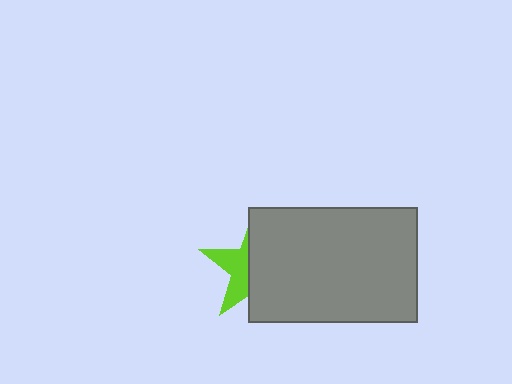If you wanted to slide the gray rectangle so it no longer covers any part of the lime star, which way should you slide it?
Slide it right — that is the most direct way to separate the two shapes.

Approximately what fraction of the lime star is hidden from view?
Roughly 62% of the lime star is hidden behind the gray rectangle.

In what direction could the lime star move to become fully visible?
The lime star could move left. That would shift it out from behind the gray rectangle entirely.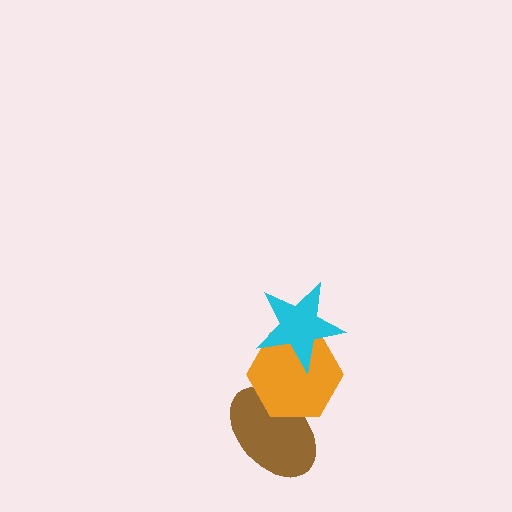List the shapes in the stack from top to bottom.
From top to bottom: the cyan star, the orange hexagon, the brown ellipse.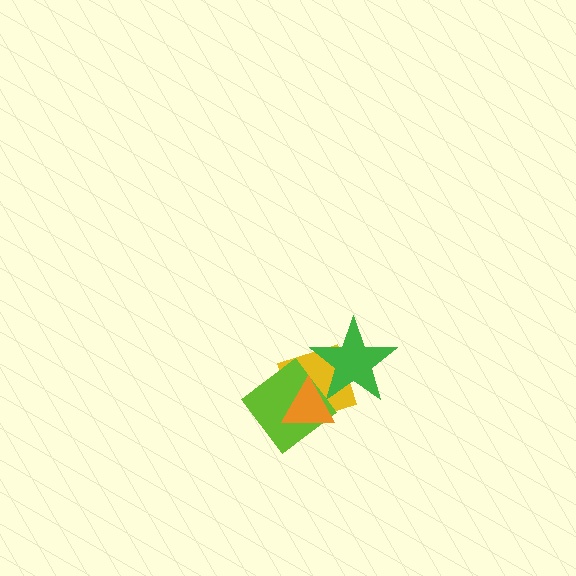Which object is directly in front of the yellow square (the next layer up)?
The green star is directly in front of the yellow square.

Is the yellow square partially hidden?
Yes, it is partially covered by another shape.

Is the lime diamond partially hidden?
Yes, it is partially covered by another shape.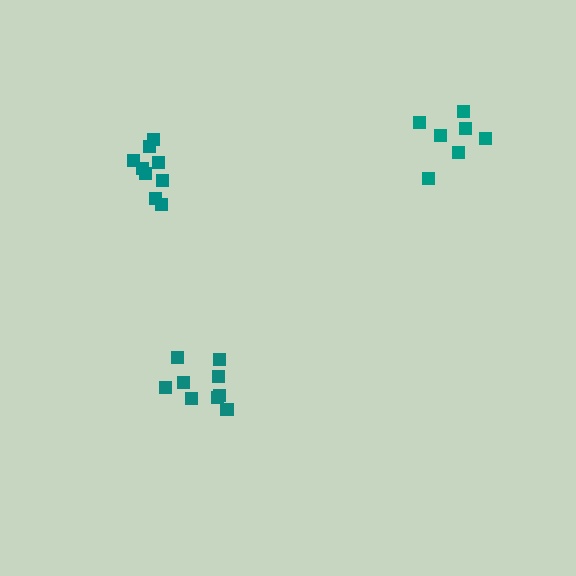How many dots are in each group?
Group 1: 9 dots, Group 2: 7 dots, Group 3: 9 dots (25 total).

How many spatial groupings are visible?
There are 3 spatial groupings.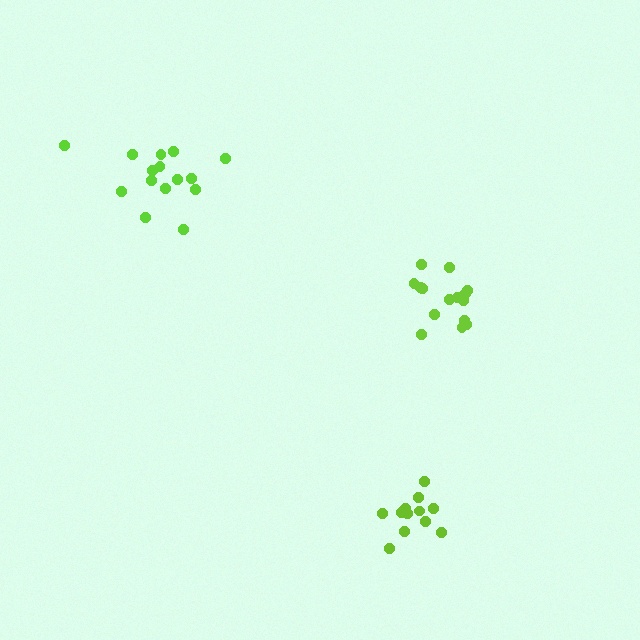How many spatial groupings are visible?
There are 3 spatial groupings.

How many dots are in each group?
Group 1: 15 dots, Group 2: 12 dots, Group 3: 15 dots (42 total).